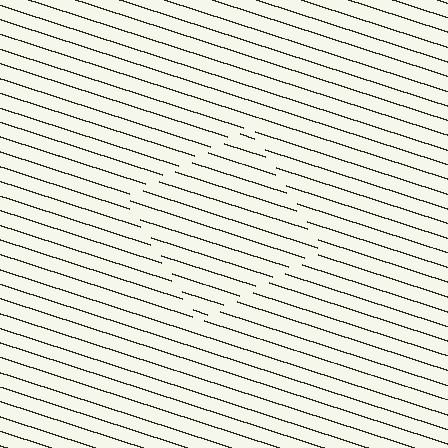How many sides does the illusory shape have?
4 sides — the line-ends trace a square.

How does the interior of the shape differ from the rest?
The interior of the shape contains the same grating, shifted by half a period — the contour is defined by the phase discontinuity where line-ends from the inner and outer gratings abut.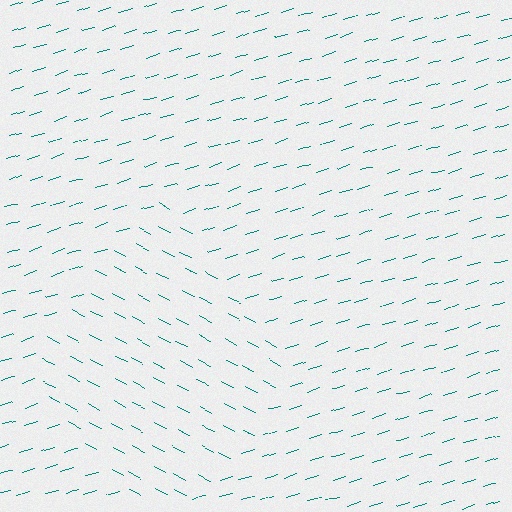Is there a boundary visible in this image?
Yes, there is a texture boundary formed by a change in line orientation.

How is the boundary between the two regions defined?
The boundary is defined purely by a change in line orientation (approximately 45 degrees difference). All lines are the same color and thickness.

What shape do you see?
I see a diamond.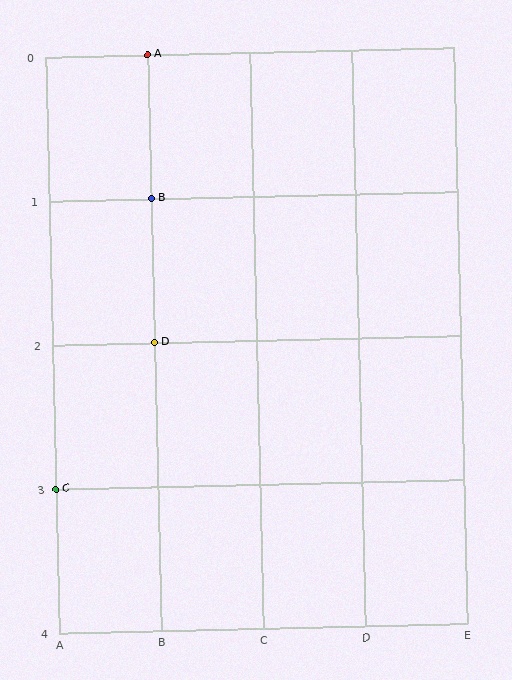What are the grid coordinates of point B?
Point B is at grid coordinates (B, 1).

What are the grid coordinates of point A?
Point A is at grid coordinates (B, 0).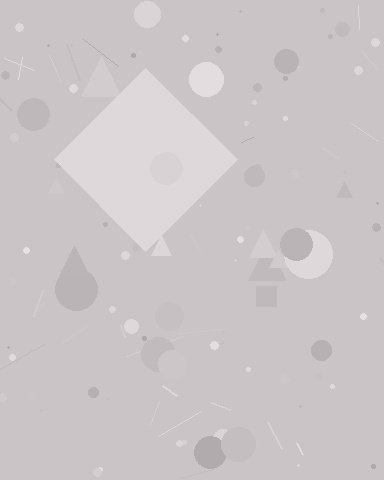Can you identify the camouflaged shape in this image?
The camouflaged shape is a diamond.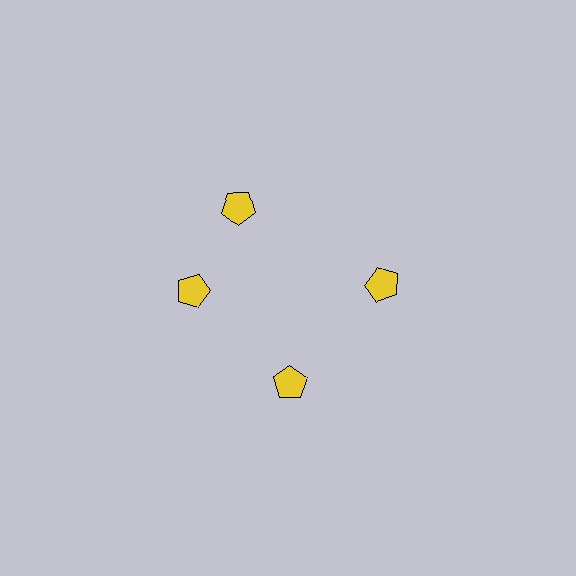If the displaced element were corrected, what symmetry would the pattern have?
It would have 4-fold rotational symmetry — the pattern would map onto itself every 90 degrees.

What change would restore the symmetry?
The symmetry would be restored by rotating it back into even spacing with its neighbors so that all 4 pentagons sit at equal angles and equal distance from the center.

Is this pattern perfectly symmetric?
No. The 4 yellow pentagons are arranged in a ring, but one element near the 12 o'clock position is rotated out of alignment along the ring, breaking the 4-fold rotational symmetry.